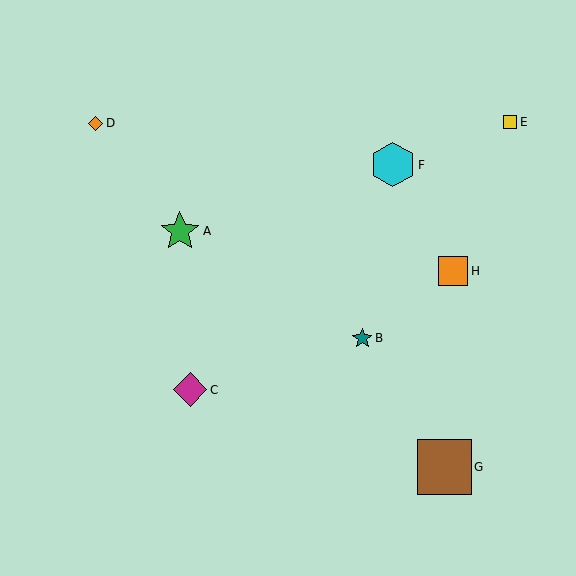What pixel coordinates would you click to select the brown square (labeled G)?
Click at (444, 467) to select the brown square G.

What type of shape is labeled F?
Shape F is a cyan hexagon.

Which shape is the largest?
The brown square (labeled G) is the largest.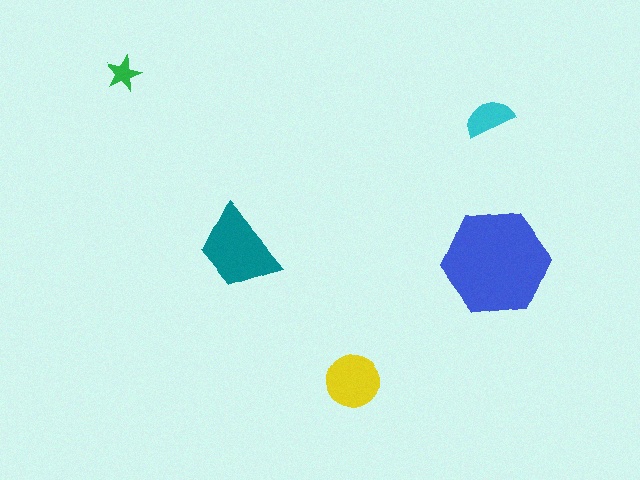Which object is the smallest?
The green star.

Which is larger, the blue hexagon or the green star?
The blue hexagon.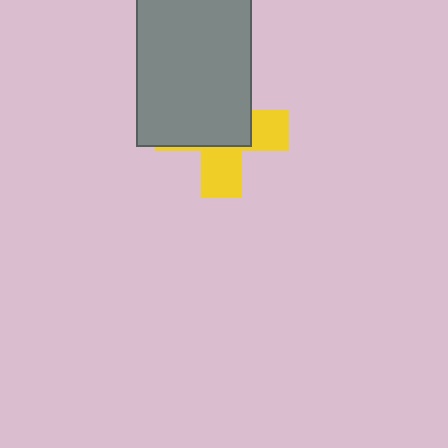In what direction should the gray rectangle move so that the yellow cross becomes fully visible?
The gray rectangle should move toward the upper-left. That is the shortest direction to clear the overlap and leave the yellow cross fully visible.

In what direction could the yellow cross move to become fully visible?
The yellow cross could move toward the lower-right. That would shift it out from behind the gray rectangle entirely.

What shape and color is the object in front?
The object in front is a gray rectangle.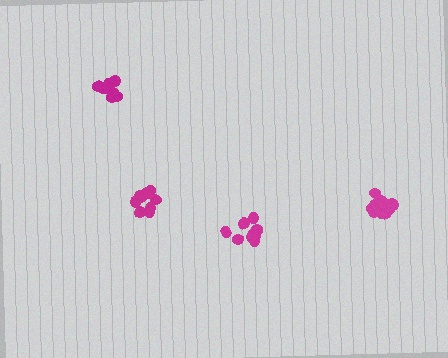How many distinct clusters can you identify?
There are 4 distinct clusters.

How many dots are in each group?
Group 1: 10 dots, Group 2: 8 dots, Group 3: 9 dots, Group 4: 12 dots (39 total).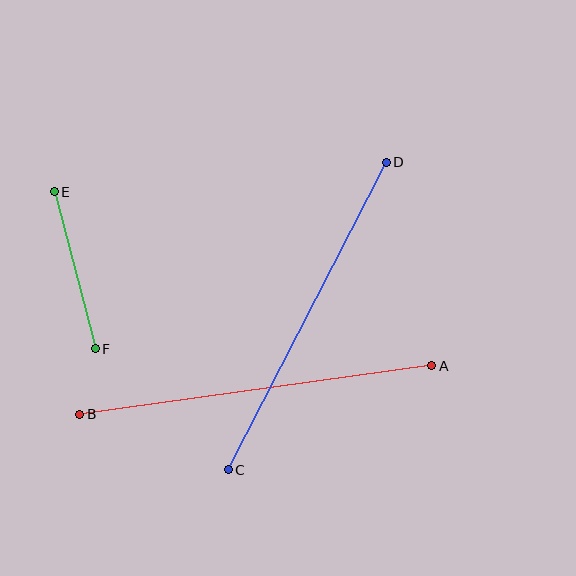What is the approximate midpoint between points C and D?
The midpoint is at approximately (307, 316) pixels.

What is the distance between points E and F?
The distance is approximately 162 pixels.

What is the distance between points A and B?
The distance is approximately 355 pixels.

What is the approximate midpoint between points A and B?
The midpoint is at approximately (256, 390) pixels.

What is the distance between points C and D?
The distance is approximately 346 pixels.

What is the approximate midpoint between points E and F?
The midpoint is at approximately (75, 270) pixels.